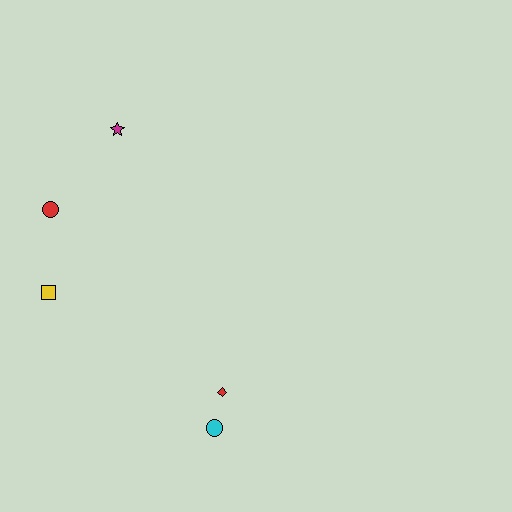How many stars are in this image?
There is 1 star.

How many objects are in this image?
There are 5 objects.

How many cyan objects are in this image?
There is 1 cyan object.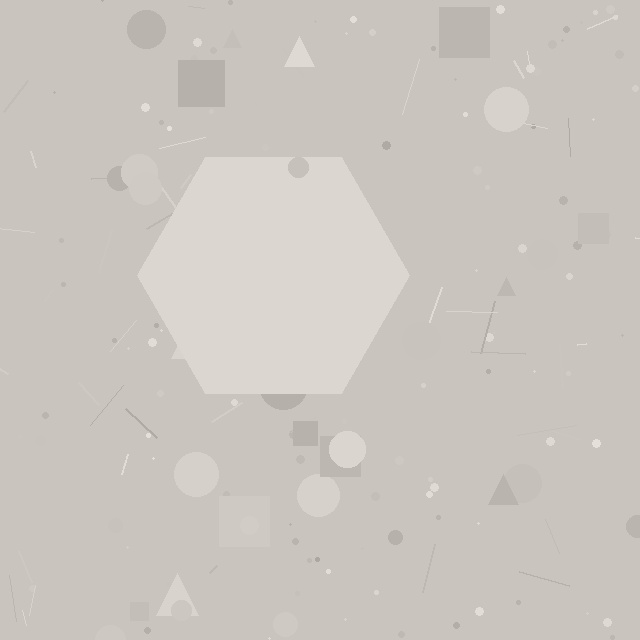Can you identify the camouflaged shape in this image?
The camouflaged shape is a hexagon.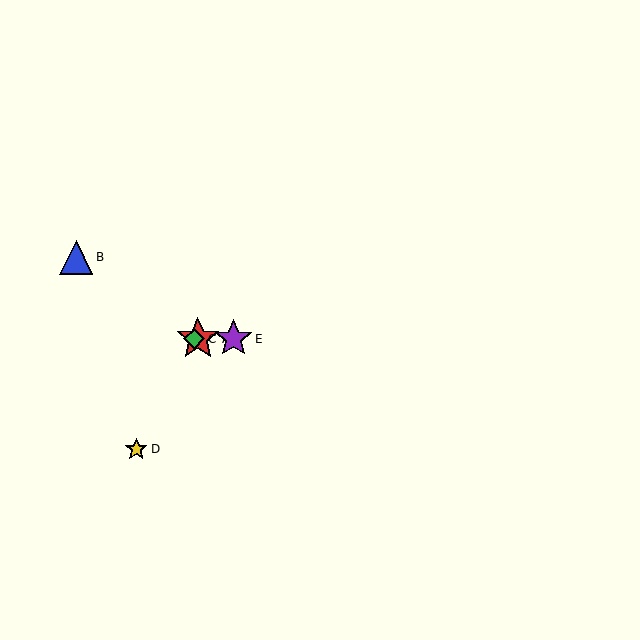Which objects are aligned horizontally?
Objects A, C, E are aligned horizontally.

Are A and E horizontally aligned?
Yes, both are at y≈339.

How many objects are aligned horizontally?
3 objects (A, C, E) are aligned horizontally.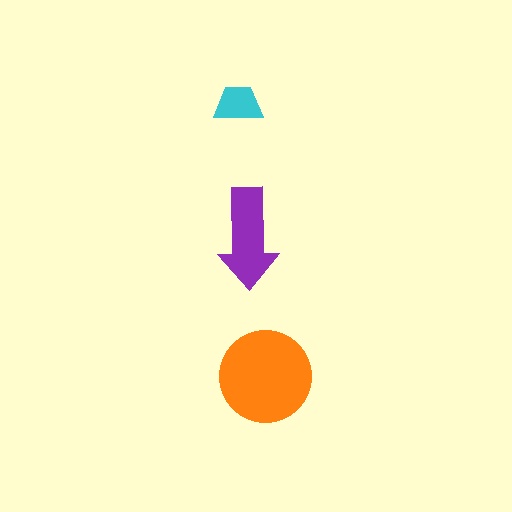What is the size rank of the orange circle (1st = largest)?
1st.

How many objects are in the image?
There are 3 objects in the image.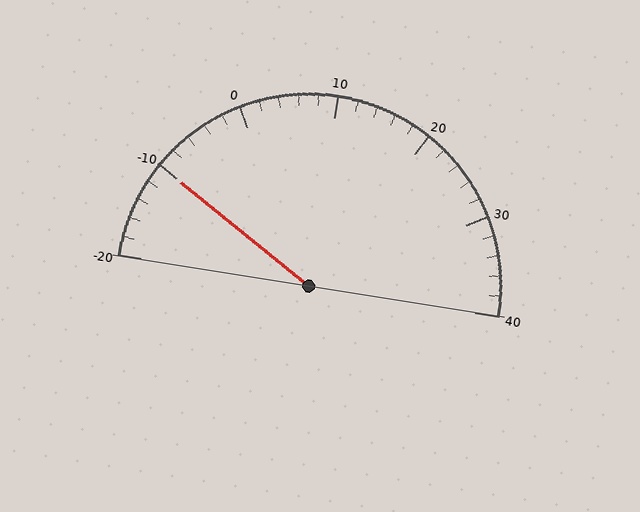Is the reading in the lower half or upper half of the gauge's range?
The reading is in the lower half of the range (-20 to 40).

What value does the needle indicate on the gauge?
The needle indicates approximately -10.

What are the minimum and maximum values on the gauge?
The gauge ranges from -20 to 40.